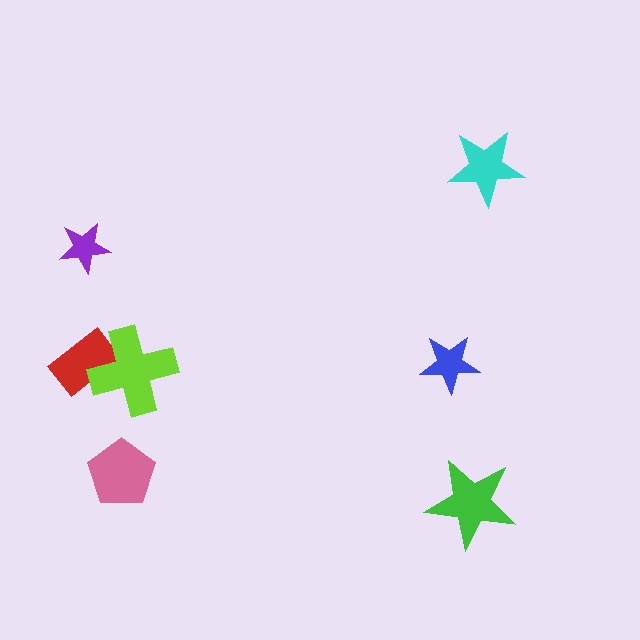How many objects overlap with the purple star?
0 objects overlap with the purple star.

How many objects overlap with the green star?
0 objects overlap with the green star.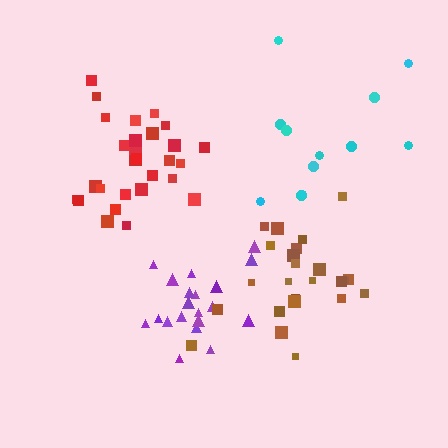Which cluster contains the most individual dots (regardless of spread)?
Red (28).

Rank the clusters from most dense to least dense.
purple, red, brown, cyan.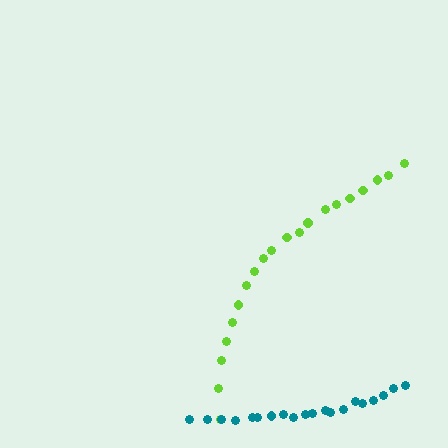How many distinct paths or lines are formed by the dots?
There are 2 distinct paths.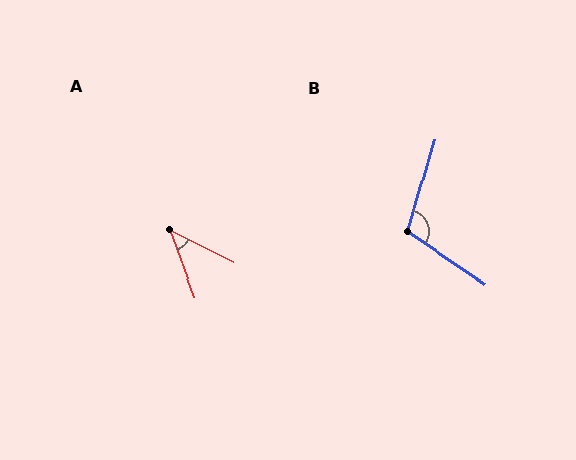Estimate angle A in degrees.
Approximately 43 degrees.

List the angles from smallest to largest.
A (43°), B (108°).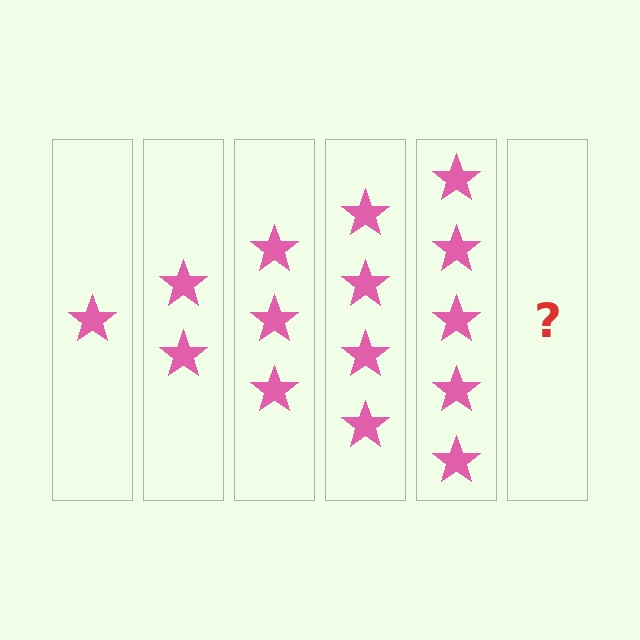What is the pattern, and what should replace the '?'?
The pattern is that each step adds one more star. The '?' should be 6 stars.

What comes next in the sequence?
The next element should be 6 stars.